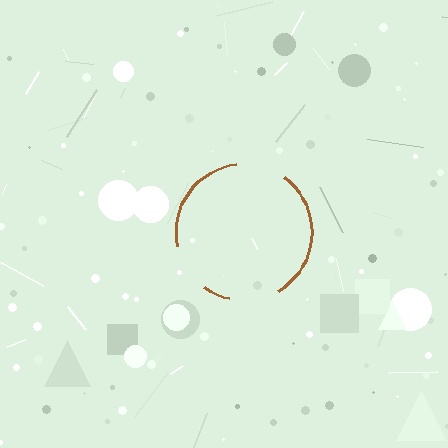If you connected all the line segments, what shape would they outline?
They would outline a circle.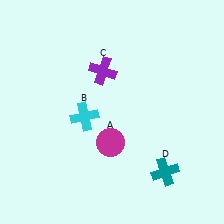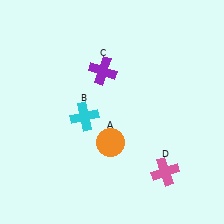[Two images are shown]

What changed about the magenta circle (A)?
In Image 1, A is magenta. In Image 2, it changed to orange.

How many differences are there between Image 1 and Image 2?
There are 2 differences between the two images.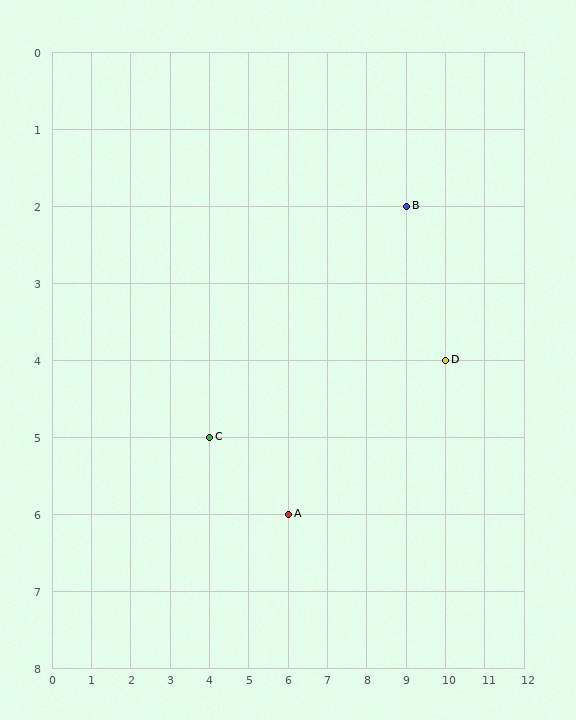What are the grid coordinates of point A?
Point A is at grid coordinates (6, 6).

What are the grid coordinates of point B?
Point B is at grid coordinates (9, 2).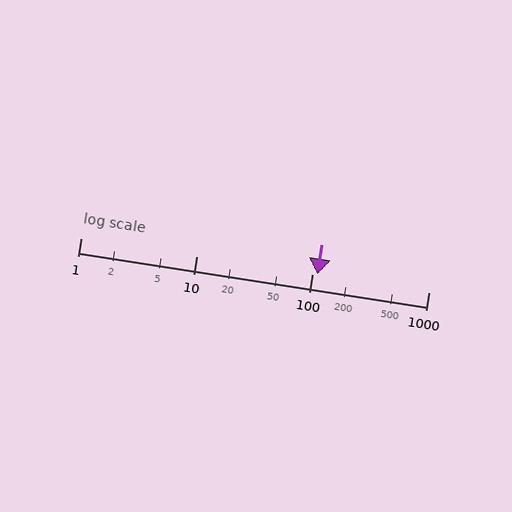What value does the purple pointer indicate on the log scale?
The pointer indicates approximately 110.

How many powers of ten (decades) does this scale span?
The scale spans 3 decades, from 1 to 1000.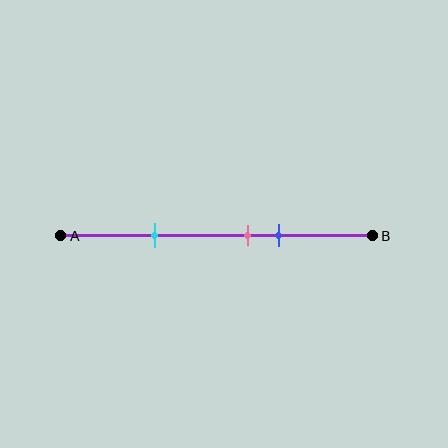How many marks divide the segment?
There are 3 marks dividing the segment.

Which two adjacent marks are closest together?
The pink and blue marks are the closest adjacent pair.